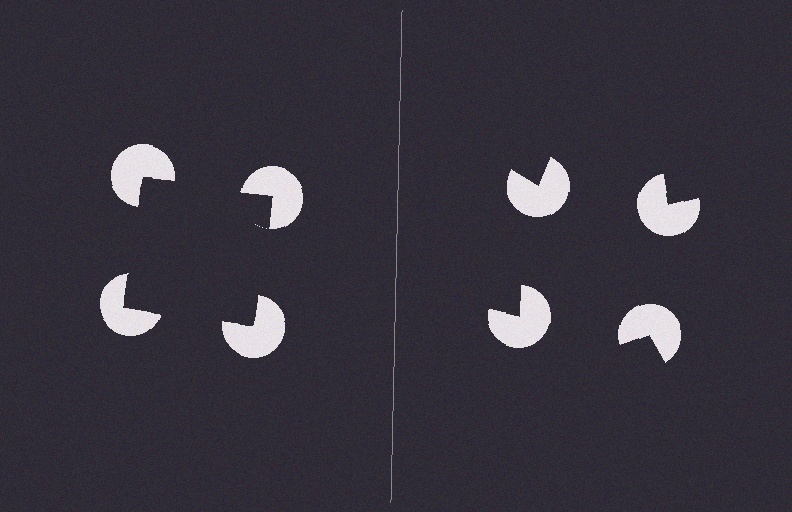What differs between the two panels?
The pac-man discs are positioned identically on both sides; only the wedge orientations differ. On the left they align to a square; on the right they are misaligned.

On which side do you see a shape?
An illusory square appears on the left side. On the right side the wedge cuts are rotated, so no coherent shape forms.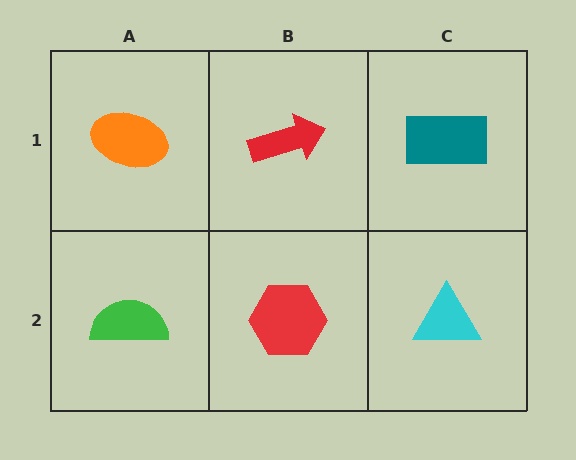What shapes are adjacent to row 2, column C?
A teal rectangle (row 1, column C), a red hexagon (row 2, column B).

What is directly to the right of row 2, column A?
A red hexagon.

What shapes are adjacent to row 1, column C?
A cyan triangle (row 2, column C), a red arrow (row 1, column B).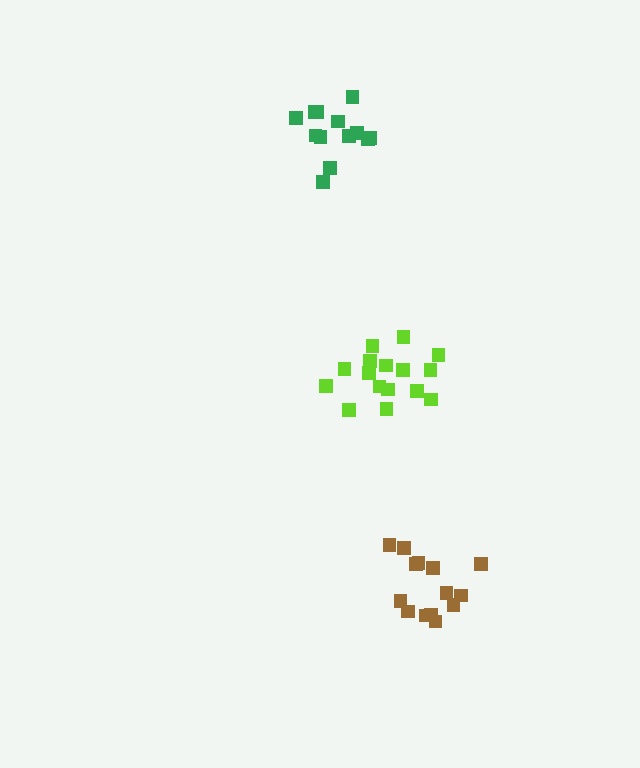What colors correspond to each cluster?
The clusters are colored: lime, green, brown.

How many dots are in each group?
Group 1: 16 dots, Group 2: 13 dots, Group 3: 14 dots (43 total).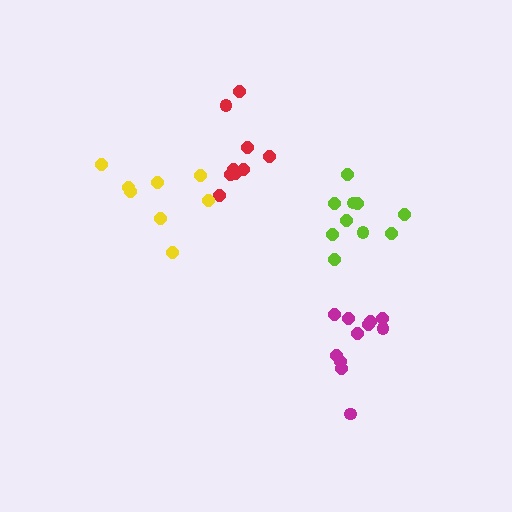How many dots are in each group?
Group 1: 9 dots, Group 2: 11 dots, Group 3: 10 dots, Group 4: 8 dots (38 total).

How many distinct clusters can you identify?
There are 4 distinct clusters.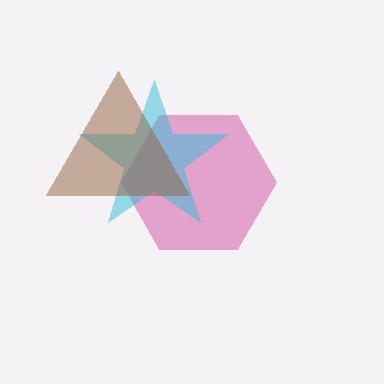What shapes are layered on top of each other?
The layered shapes are: a magenta hexagon, a cyan star, a brown triangle.